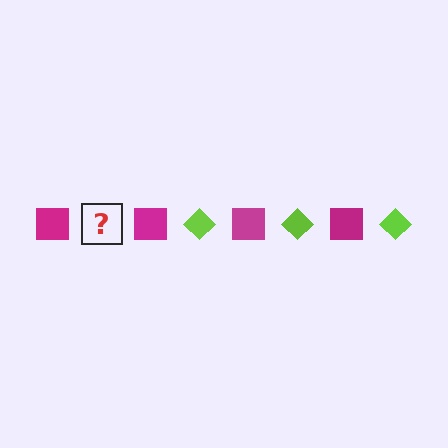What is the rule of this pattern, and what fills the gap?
The rule is that the pattern alternates between magenta square and lime diamond. The gap should be filled with a lime diamond.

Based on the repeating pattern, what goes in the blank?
The blank should be a lime diamond.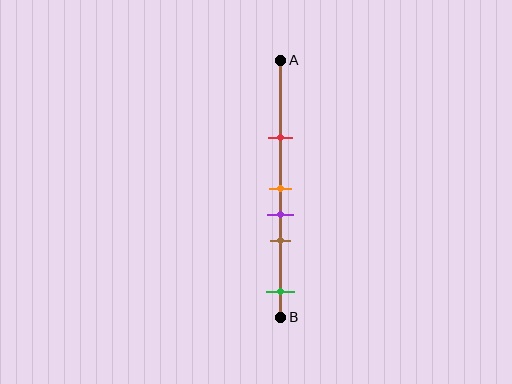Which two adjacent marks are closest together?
The orange and purple marks are the closest adjacent pair.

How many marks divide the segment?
There are 5 marks dividing the segment.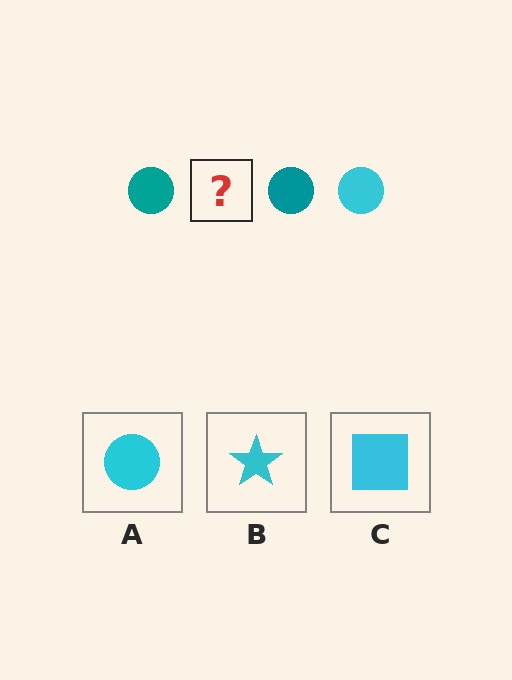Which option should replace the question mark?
Option A.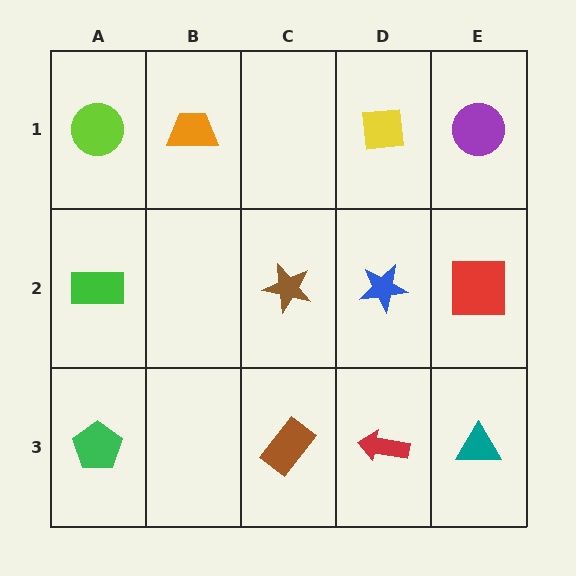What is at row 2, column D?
A blue star.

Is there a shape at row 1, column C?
No, that cell is empty.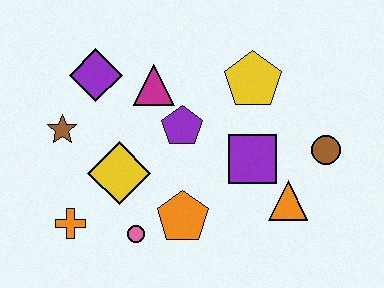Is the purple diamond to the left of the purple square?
Yes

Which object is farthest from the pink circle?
The brown circle is farthest from the pink circle.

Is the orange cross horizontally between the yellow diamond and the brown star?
Yes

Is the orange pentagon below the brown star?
Yes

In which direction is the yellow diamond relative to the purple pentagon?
The yellow diamond is to the left of the purple pentagon.